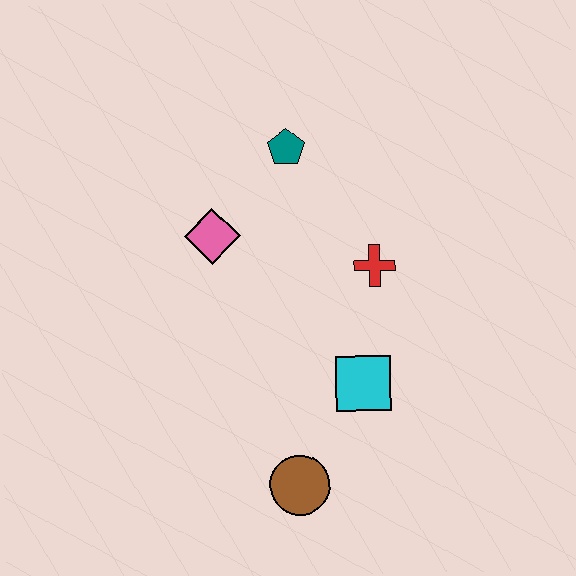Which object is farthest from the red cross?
The brown circle is farthest from the red cross.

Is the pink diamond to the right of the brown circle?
No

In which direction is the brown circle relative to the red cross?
The brown circle is below the red cross.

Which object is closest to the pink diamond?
The teal pentagon is closest to the pink diamond.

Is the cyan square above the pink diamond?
No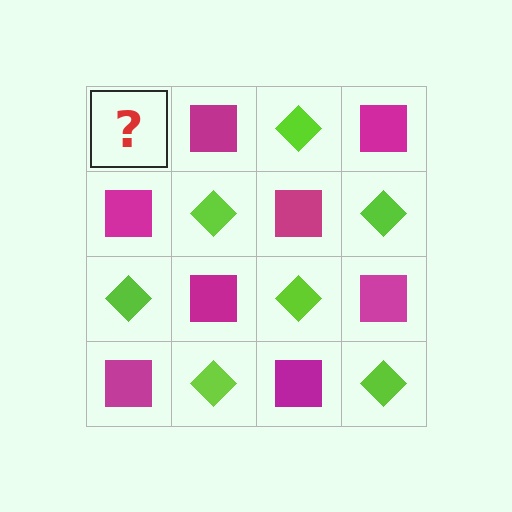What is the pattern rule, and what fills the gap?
The rule is that it alternates lime diamond and magenta square in a checkerboard pattern. The gap should be filled with a lime diamond.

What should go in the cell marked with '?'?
The missing cell should contain a lime diamond.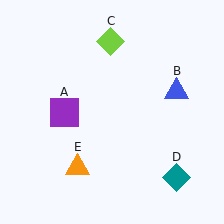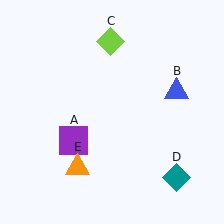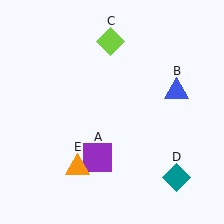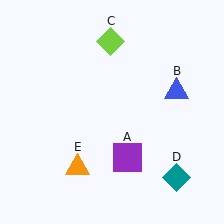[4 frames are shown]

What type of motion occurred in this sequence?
The purple square (object A) rotated counterclockwise around the center of the scene.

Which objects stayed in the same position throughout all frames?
Blue triangle (object B) and lime diamond (object C) and teal diamond (object D) and orange triangle (object E) remained stationary.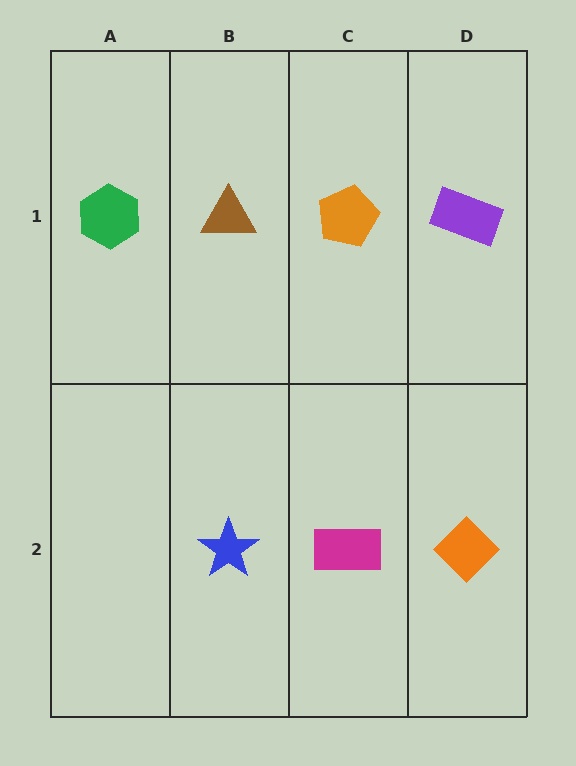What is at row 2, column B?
A blue star.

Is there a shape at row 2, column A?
No, that cell is empty.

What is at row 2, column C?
A magenta rectangle.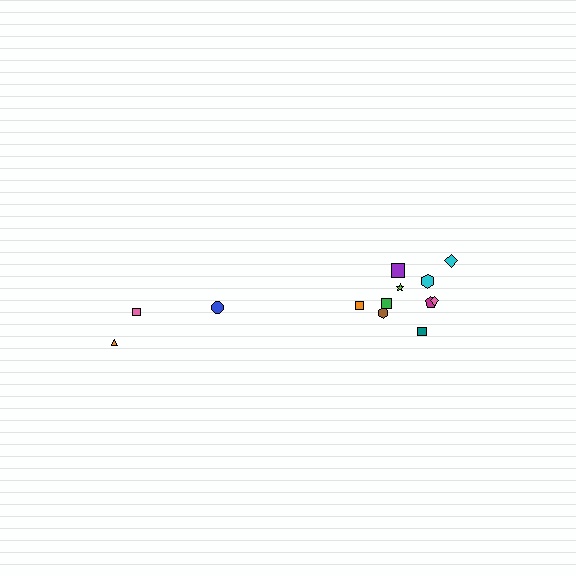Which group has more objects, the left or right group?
The right group.